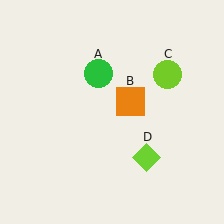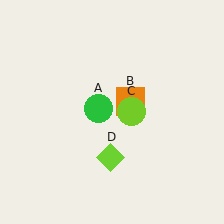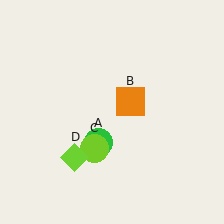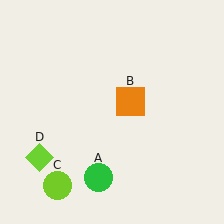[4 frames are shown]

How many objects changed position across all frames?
3 objects changed position: green circle (object A), lime circle (object C), lime diamond (object D).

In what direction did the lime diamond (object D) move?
The lime diamond (object D) moved left.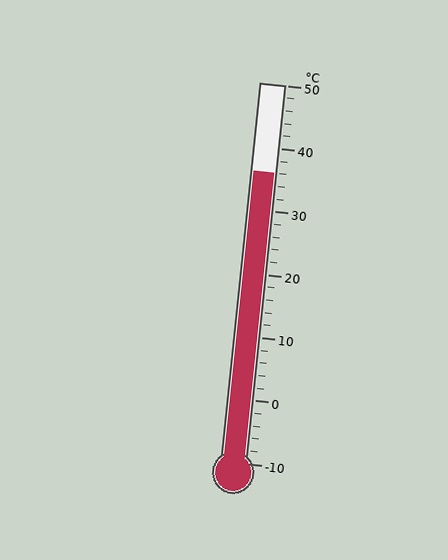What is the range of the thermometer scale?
The thermometer scale ranges from -10°C to 50°C.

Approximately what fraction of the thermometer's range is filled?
The thermometer is filled to approximately 75% of its range.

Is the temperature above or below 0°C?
The temperature is above 0°C.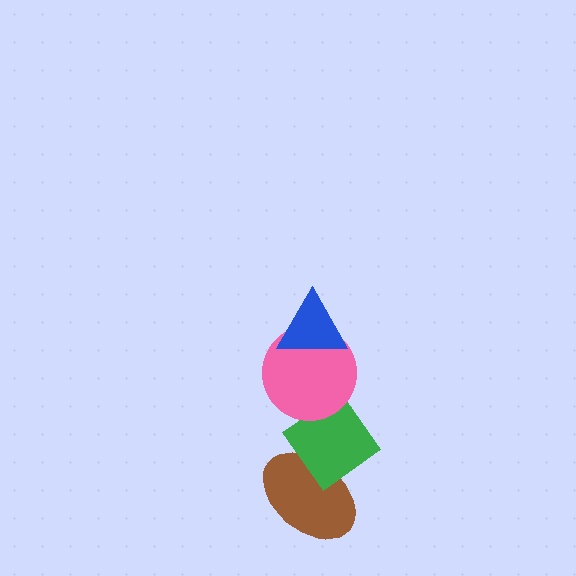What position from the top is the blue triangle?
The blue triangle is 1st from the top.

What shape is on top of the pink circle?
The blue triangle is on top of the pink circle.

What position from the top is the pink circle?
The pink circle is 2nd from the top.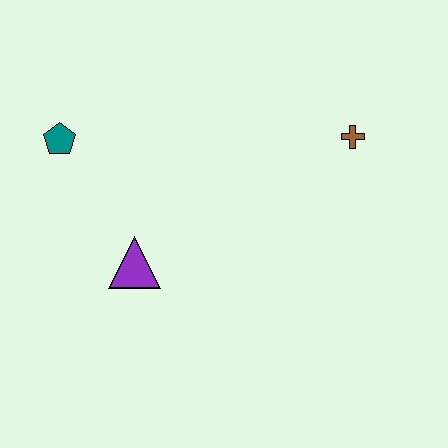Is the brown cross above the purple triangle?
Yes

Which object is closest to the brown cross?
The purple triangle is closest to the brown cross.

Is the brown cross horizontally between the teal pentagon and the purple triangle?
No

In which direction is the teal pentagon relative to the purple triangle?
The teal pentagon is above the purple triangle.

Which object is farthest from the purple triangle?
The brown cross is farthest from the purple triangle.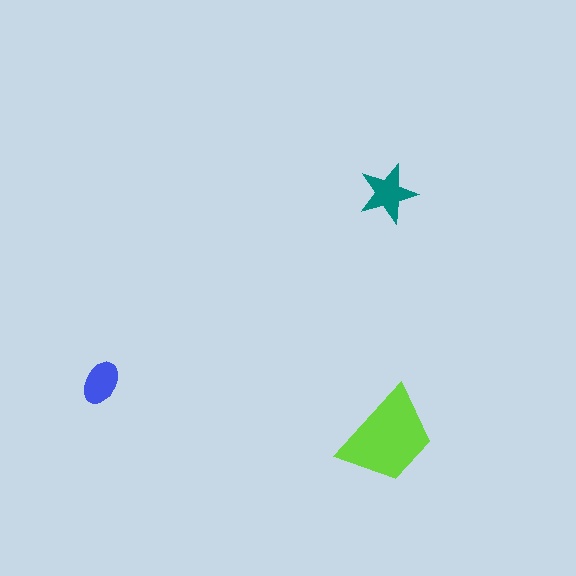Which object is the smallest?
The blue ellipse.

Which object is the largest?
The lime trapezoid.